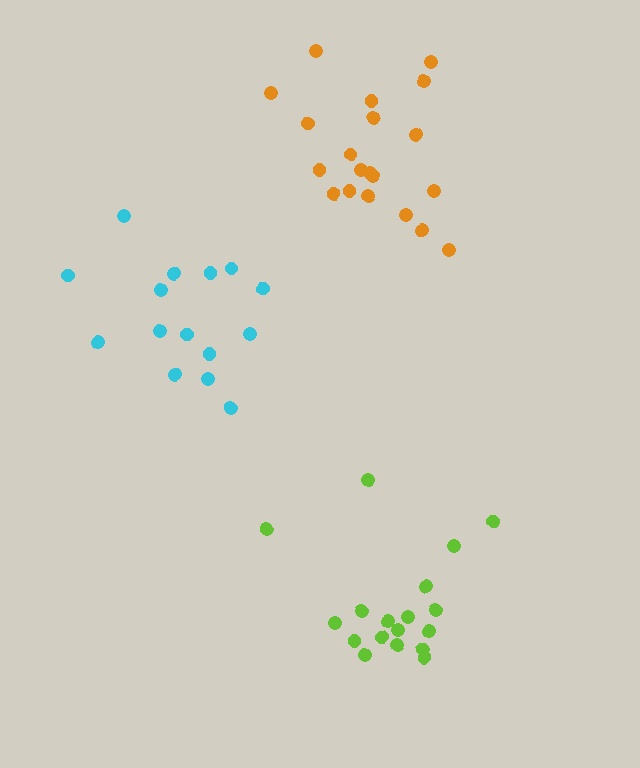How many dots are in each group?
Group 1: 20 dots, Group 2: 18 dots, Group 3: 15 dots (53 total).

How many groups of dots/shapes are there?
There are 3 groups.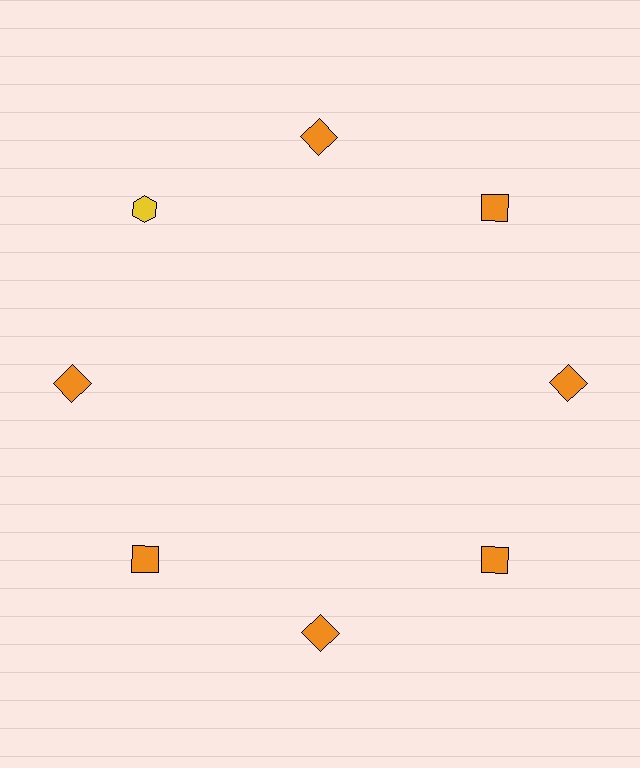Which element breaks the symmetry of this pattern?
The yellow hexagon at roughly the 10 o'clock position breaks the symmetry. All other shapes are orange squares.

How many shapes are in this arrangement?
There are 8 shapes arranged in a ring pattern.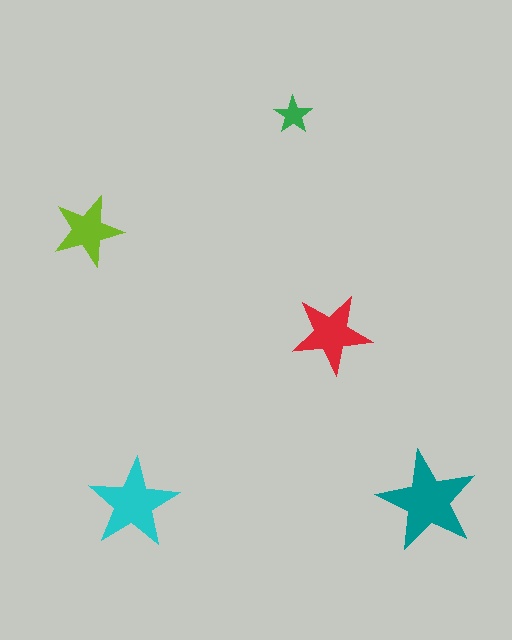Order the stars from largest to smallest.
the teal one, the cyan one, the red one, the lime one, the green one.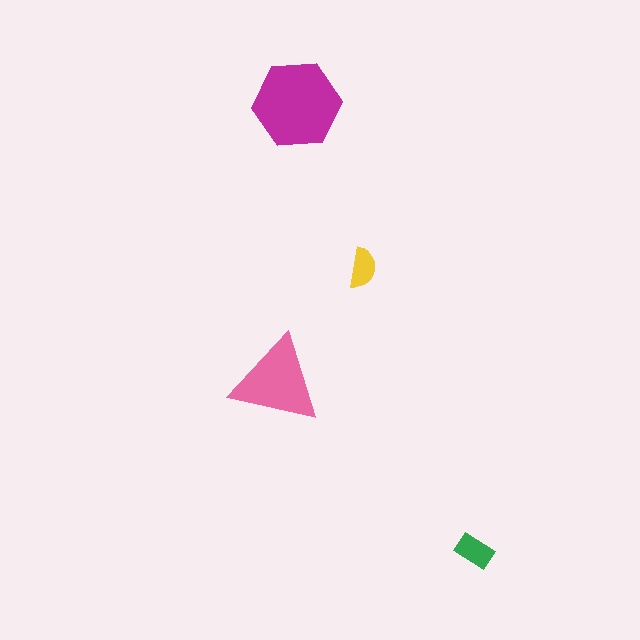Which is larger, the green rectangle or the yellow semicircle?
The green rectangle.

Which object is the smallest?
The yellow semicircle.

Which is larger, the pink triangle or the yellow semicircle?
The pink triangle.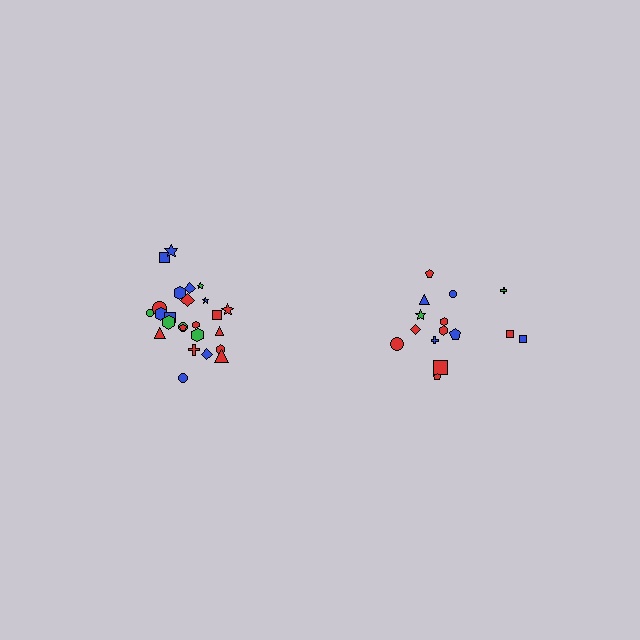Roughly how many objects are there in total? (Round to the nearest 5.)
Roughly 40 objects in total.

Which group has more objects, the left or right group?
The left group.